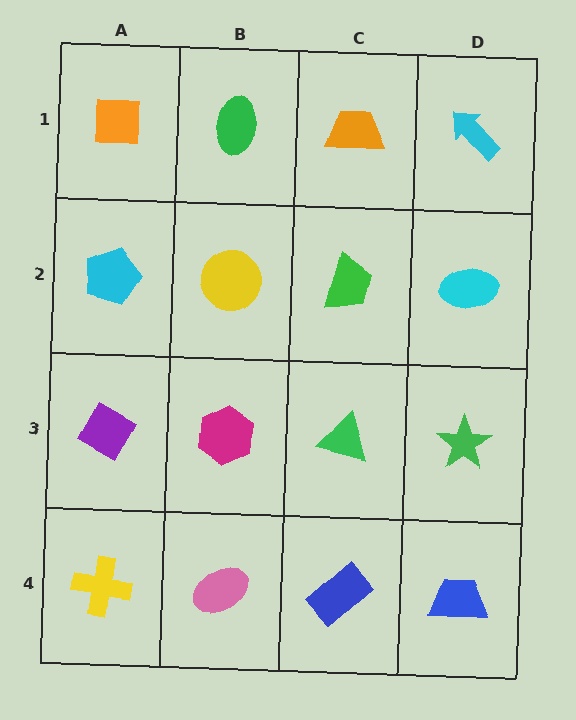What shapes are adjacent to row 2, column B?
A green ellipse (row 1, column B), a magenta hexagon (row 3, column B), a cyan pentagon (row 2, column A), a green trapezoid (row 2, column C).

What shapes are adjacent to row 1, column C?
A green trapezoid (row 2, column C), a green ellipse (row 1, column B), a cyan arrow (row 1, column D).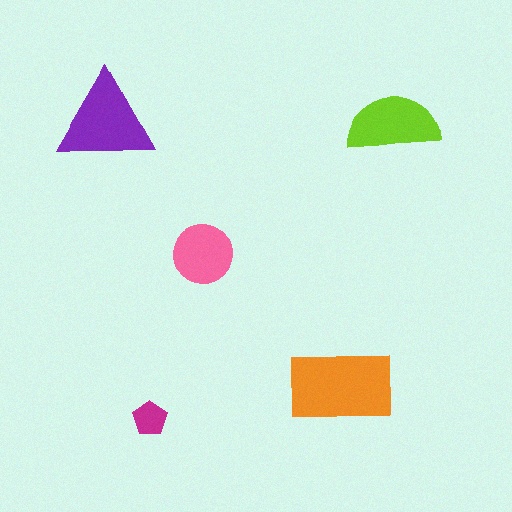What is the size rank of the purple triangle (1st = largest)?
2nd.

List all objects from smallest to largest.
The magenta pentagon, the pink circle, the lime semicircle, the purple triangle, the orange rectangle.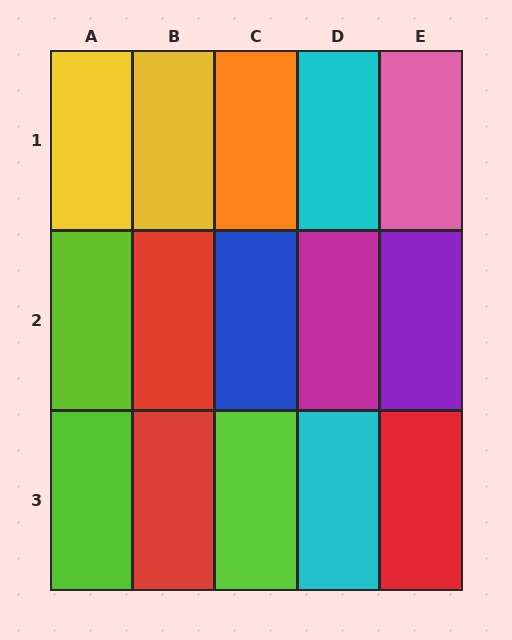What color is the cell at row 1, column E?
Pink.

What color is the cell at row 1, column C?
Orange.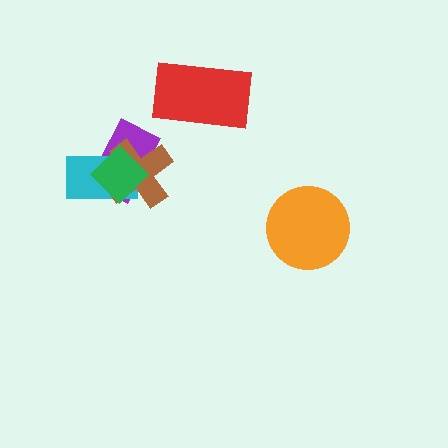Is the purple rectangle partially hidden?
Yes, it is partially covered by another shape.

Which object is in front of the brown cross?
The green diamond is in front of the brown cross.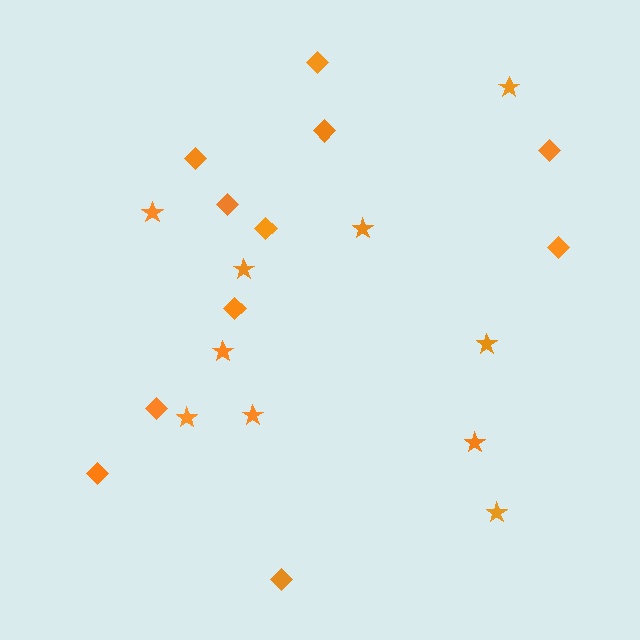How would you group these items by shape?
There are 2 groups: one group of diamonds (11) and one group of stars (10).